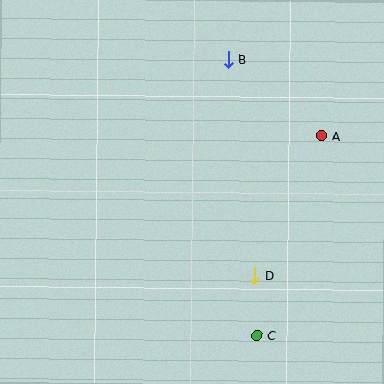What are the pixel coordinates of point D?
Point D is at (255, 276).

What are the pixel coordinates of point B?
Point B is at (229, 60).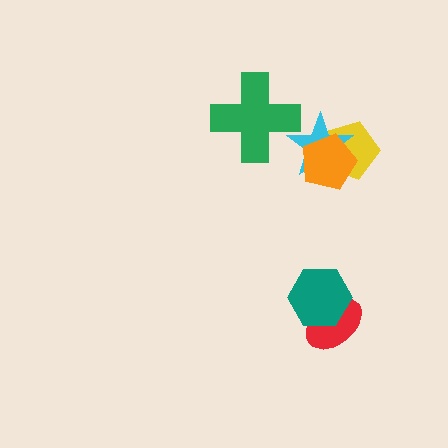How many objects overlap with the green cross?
1 object overlaps with the green cross.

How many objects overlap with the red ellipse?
1 object overlaps with the red ellipse.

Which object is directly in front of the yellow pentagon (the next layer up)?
The cyan star is directly in front of the yellow pentagon.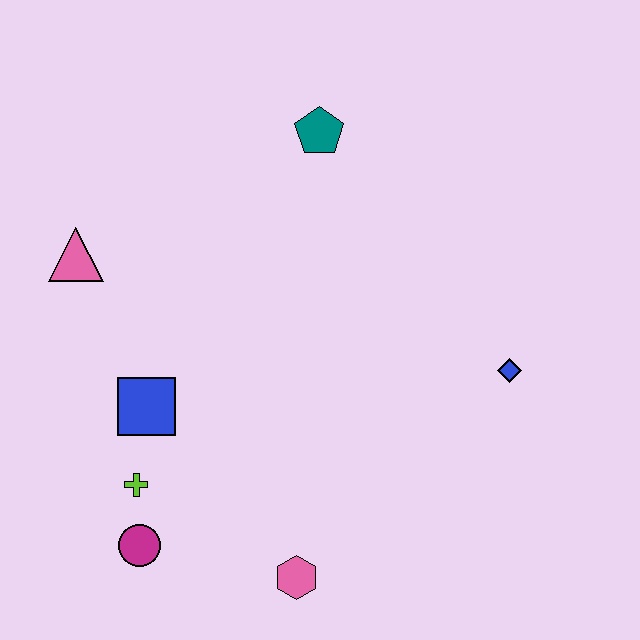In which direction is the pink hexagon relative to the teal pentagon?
The pink hexagon is below the teal pentagon.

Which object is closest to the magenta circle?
The lime cross is closest to the magenta circle.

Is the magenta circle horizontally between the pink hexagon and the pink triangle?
Yes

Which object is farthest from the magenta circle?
The teal pentagon is farthest from the magenta circle.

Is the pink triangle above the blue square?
Yes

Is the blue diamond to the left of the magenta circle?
No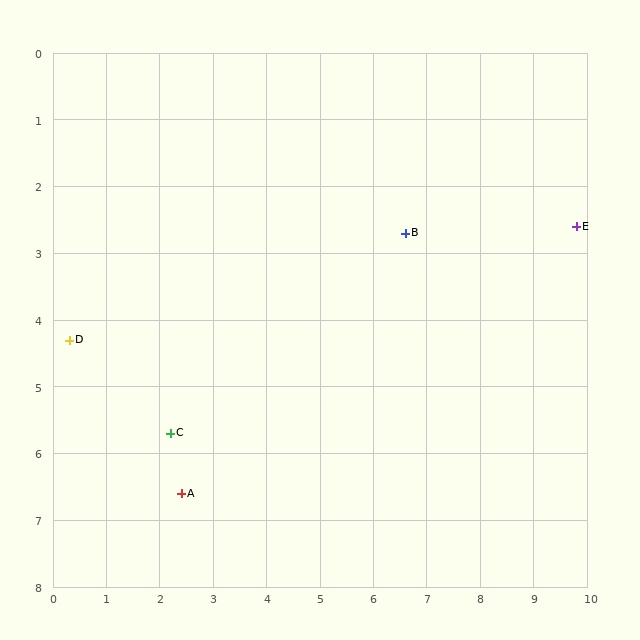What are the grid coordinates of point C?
Point C is at approximately (2.2, 5.7).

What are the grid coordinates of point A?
Point A is at approximately (2.4, 6.6).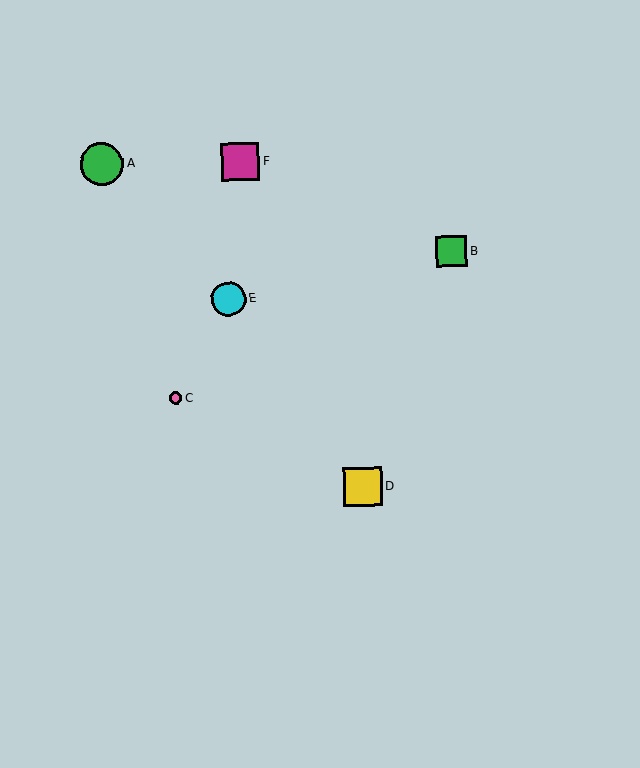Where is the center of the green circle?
The center of the green circle is at (102, 164).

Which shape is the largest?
The green circle (labeled A) is the largest.